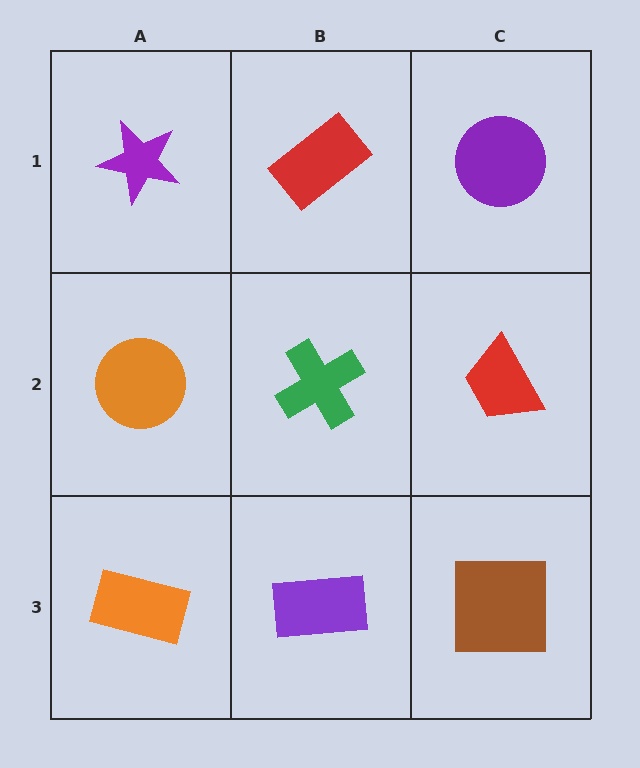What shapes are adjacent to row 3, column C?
A red trapezoid (row 2, column C), a purple rectangle (row 3, column B).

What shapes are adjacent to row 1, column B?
A green cross (row 2, column B), a purple star (row 1, column A), a purple circle (row 1, column C).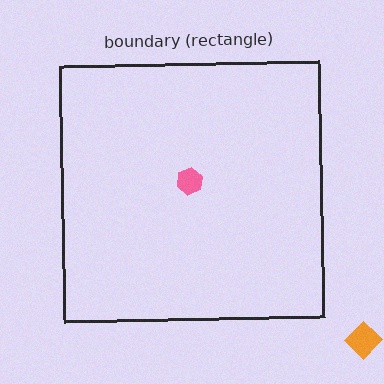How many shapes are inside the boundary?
1 inside, 1 outside.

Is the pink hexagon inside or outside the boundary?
Inside.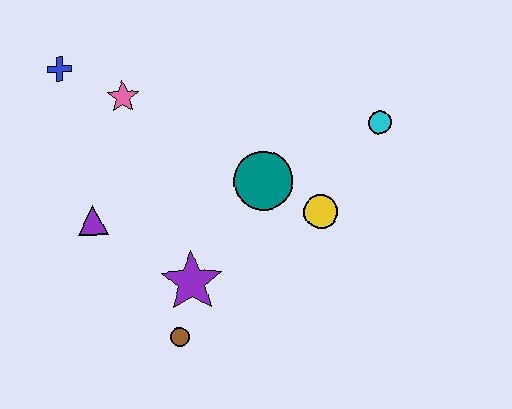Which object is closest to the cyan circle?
The yellow circle is closest to the cyan circle.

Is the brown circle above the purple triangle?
No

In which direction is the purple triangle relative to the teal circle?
The purple triangle is to the left of the teal circle.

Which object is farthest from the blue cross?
The cyan circle is farthest from the blue cross.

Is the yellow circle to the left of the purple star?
No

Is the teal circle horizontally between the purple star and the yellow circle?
Yes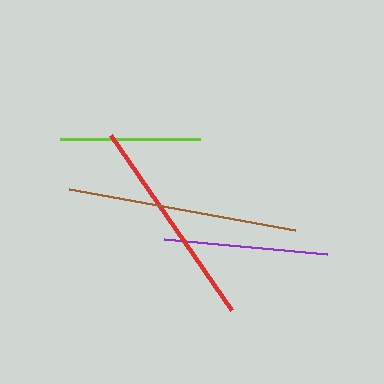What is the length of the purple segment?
The purple segment is approximately 164 pixels long.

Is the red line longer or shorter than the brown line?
The brown line is longer than the red line.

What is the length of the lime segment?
The lime segment is approximately 140 pixels long.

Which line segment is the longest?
The brown line is the longest at approximately 230 pixels.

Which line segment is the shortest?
The lime line is the shortest at approximately 140 pixels.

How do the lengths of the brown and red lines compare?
The brown and red lines are approximately the same length.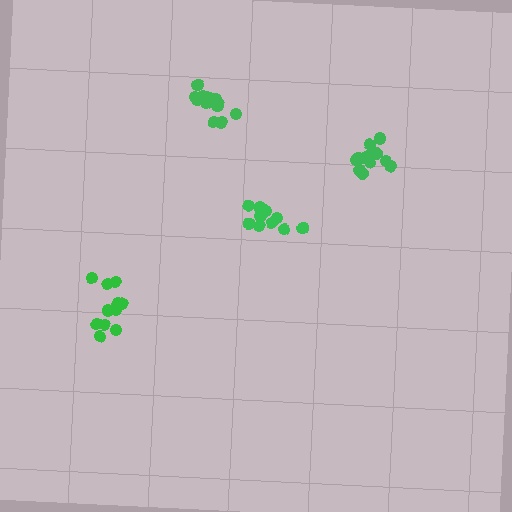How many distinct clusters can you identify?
There are 4 distinct clusters.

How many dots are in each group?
Group 1: 10 dots, Group 2: 12 dots, Group 3: 12 dots, Group 4: 11 dots (45 total).